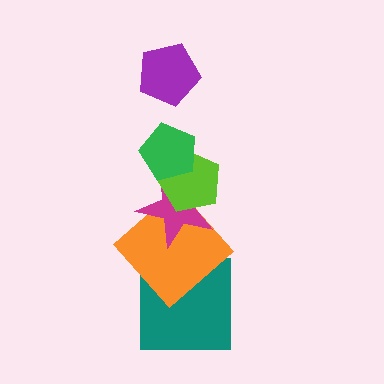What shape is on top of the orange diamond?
The magenta star is on top of the orange diamond.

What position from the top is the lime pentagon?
The lime pentagon is 3rd from the top.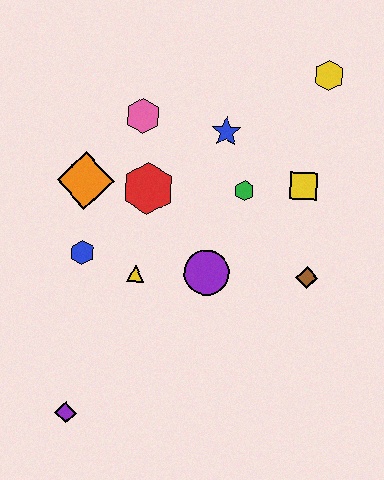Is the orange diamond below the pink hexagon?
Yes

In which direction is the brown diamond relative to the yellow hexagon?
The brown diamond is below the yellow hexagon.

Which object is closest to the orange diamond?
The red hexagon is closest to the orange diamond.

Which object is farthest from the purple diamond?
The yellow hexagon is farthest from the purple diamond.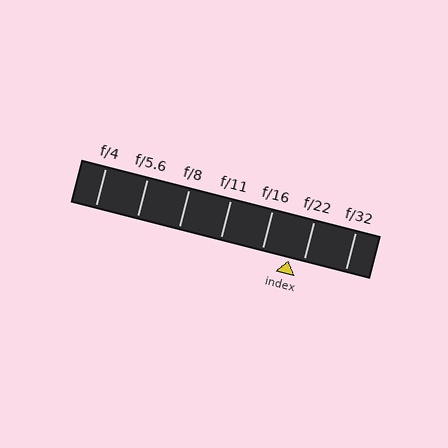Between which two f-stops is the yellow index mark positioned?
The index mark is between f/16 and f/22.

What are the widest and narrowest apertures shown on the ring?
The widest aperture shown is f/4 and the narrowest is f/32.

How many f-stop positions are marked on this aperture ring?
There are 7 f-stop positions marked.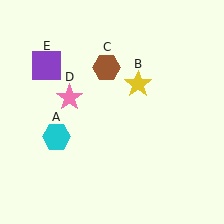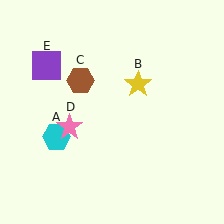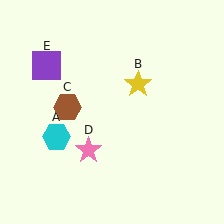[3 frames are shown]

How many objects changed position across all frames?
2 objects changed position: brown hexagon (object C), pink star (object D).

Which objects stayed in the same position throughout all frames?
Cyan hexagon (object A) and yellow star (object B) and purple square (object E) remained stationary.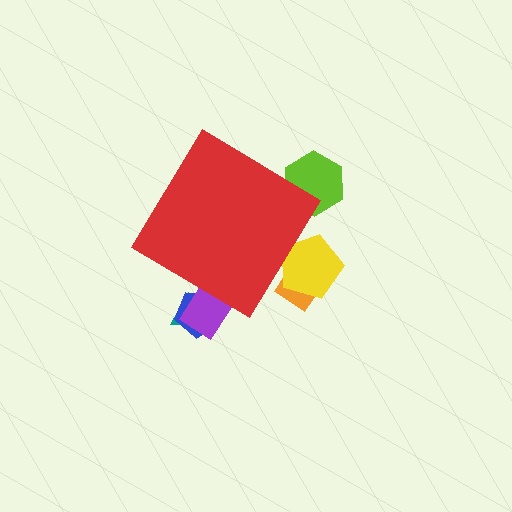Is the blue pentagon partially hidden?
Yes, the blue pentagon is partially hidden behind the red diamond.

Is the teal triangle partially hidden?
Yes, the teal triangle is partially hidden behind the red diamond.